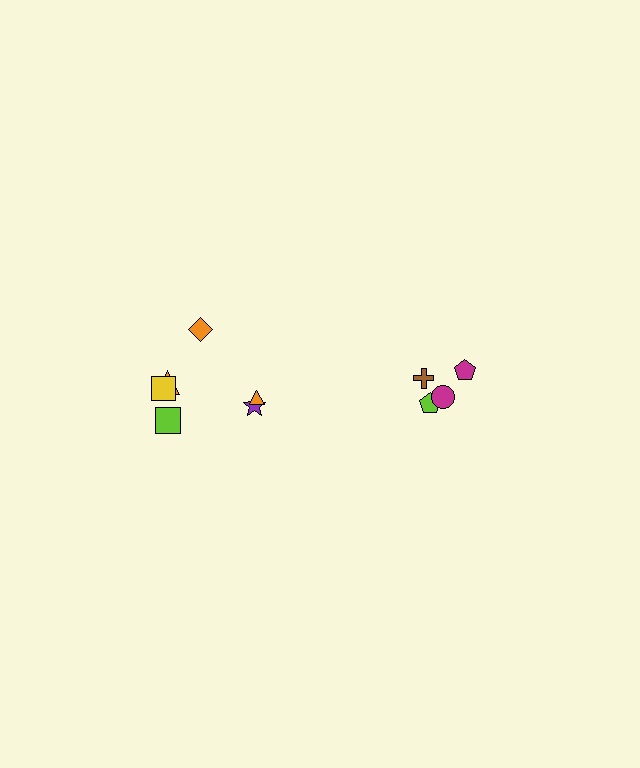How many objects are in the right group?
There are 4 objects.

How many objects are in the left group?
There are 6 objects.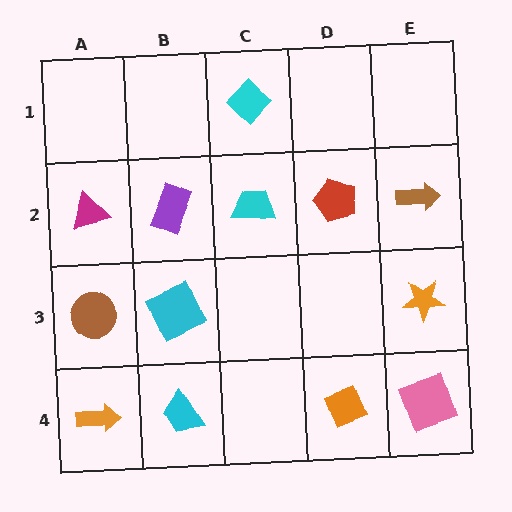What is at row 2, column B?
A purple rectangle.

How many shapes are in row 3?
3 shapes.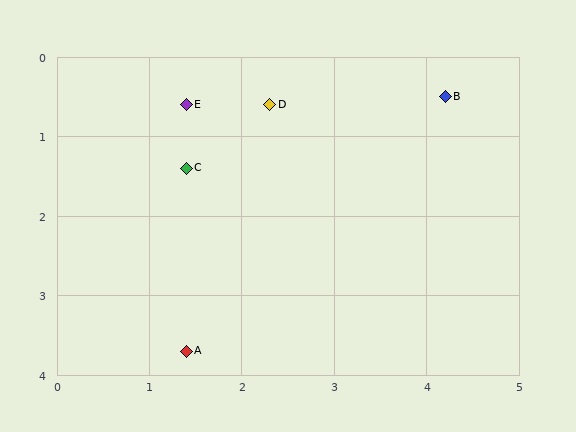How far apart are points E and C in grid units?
Points E and C are about 0.8 grid units apart.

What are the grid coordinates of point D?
Point D is at approximately (2.3, 0.6).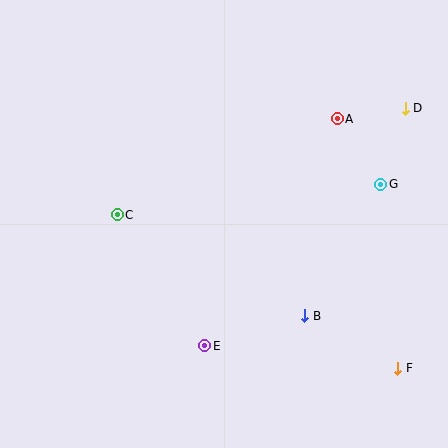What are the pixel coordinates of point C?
Point C is at (117, 215).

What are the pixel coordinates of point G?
Point G is at (381, 184).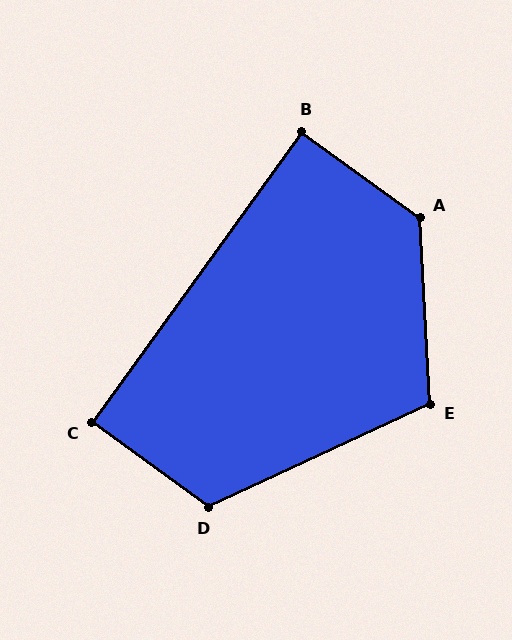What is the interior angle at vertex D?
Approximately 119 degrees (obtuse).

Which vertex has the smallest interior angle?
B, at approximately 90 degrees.